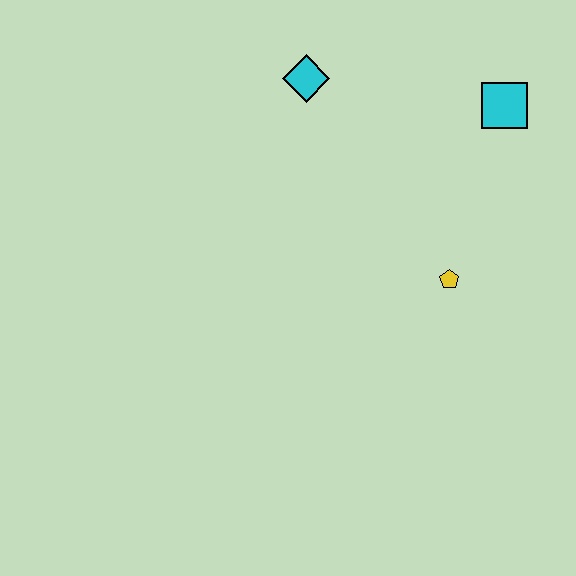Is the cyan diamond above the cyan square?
Yes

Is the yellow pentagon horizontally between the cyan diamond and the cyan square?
Yes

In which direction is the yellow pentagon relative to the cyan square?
The yellow pentagon is below the cyan square.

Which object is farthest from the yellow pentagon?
The cyan diamond is farthest from the yellow pentagon.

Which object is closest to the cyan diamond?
The cyan square is closest to the cyan diamond.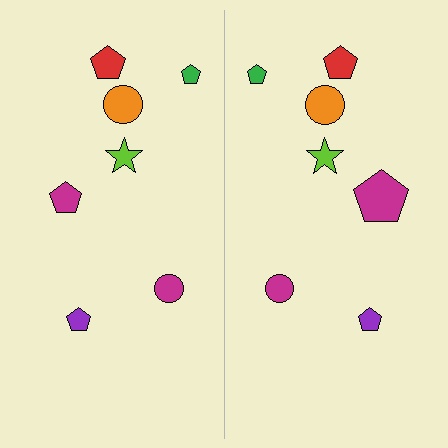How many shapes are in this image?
There are 14 shapes in this image.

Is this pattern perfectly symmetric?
No, the pattern is not perfectly symmetric. The magenta pentagon on the right side has a different size than its mirror counterpart.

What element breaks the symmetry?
The magenta pentagon on the right side has a different size than its mirror counterpart.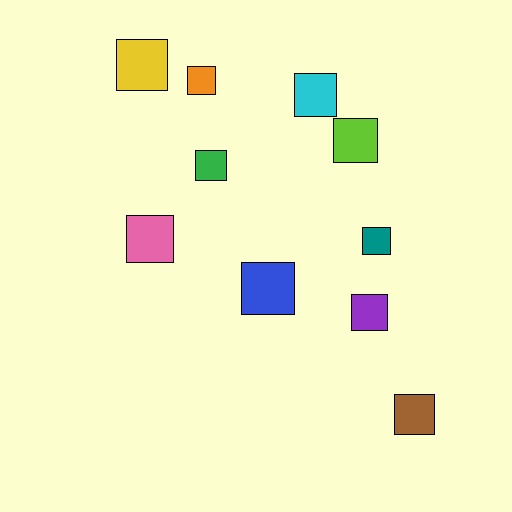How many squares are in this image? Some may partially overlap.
There are 10 squares.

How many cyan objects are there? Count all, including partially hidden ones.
There is 1 cyan object.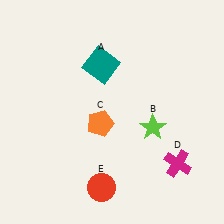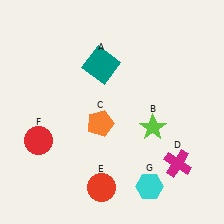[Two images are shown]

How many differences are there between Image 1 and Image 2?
There are 2 differences between the two images.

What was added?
A red circle (F), a cyan hexagon (G) were added in Image 2.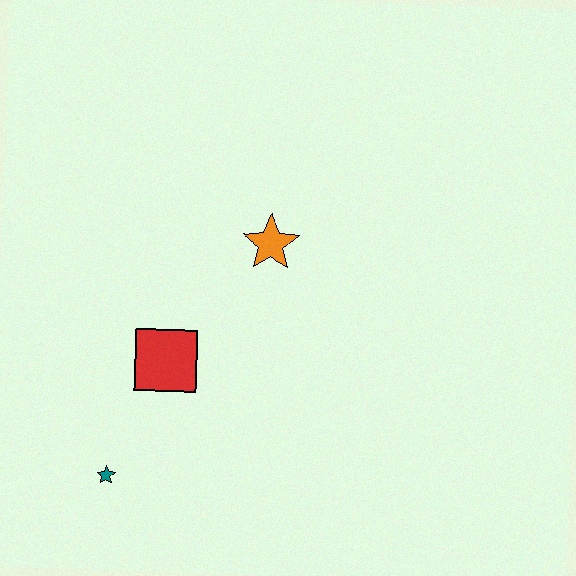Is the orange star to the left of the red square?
No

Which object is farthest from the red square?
The orange star is farthest from the red square.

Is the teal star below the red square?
Yes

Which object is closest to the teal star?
The red square is closest to the teal star.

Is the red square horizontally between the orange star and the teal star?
Yes